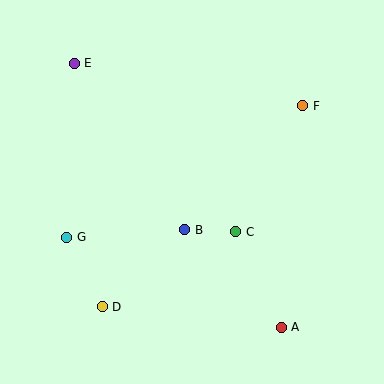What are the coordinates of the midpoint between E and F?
The midpoint between E and F is at (188, 84).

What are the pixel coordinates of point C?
Point C is at (236, 232).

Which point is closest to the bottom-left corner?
Point D is closest to the bottom-left corner.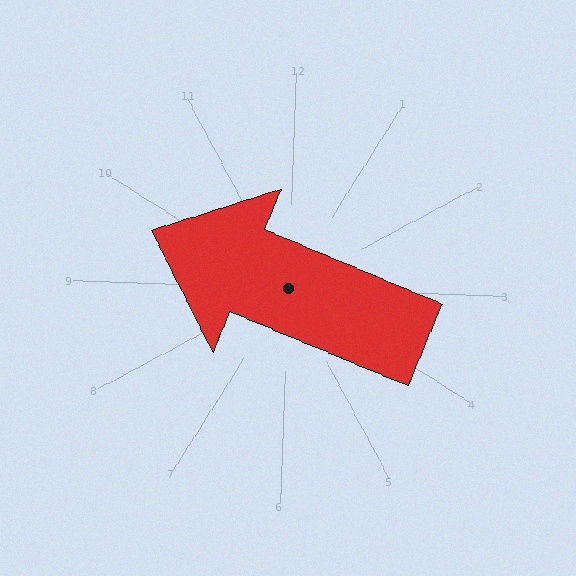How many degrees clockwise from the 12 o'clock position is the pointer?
Approximately 291 degrees.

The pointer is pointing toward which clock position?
Roughly 10 o'clock.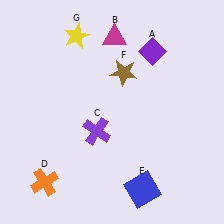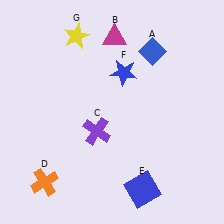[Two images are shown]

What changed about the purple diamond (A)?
In Image 1, A is purple. In Image 2, it changed to blue.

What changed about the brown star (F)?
In Image 1, F is brown. In Image 2, it changed to blue.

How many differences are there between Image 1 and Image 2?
There are 2 differences between the two images.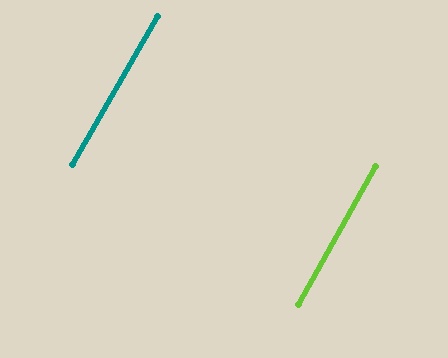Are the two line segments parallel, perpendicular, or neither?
Parallel — their directions differ by only 1.0°.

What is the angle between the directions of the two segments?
Approximately 1 degree.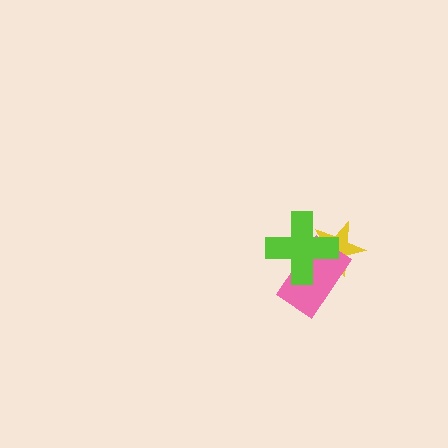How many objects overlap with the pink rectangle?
2 objects overlap with the pink rectangle.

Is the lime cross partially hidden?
No, no other shape covers it.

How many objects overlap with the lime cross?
2 objects overlap with the lime cross.